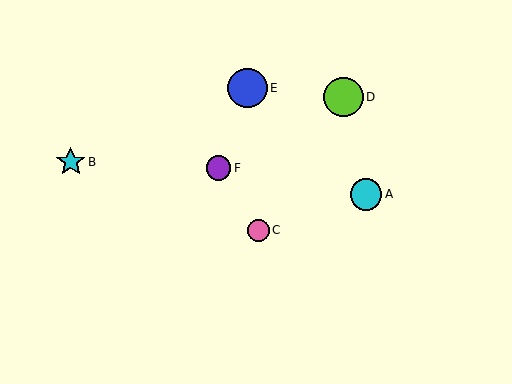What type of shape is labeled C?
Shape C is a pink circle.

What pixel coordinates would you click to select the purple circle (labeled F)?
Click at (219, 168) to select the purple circle F.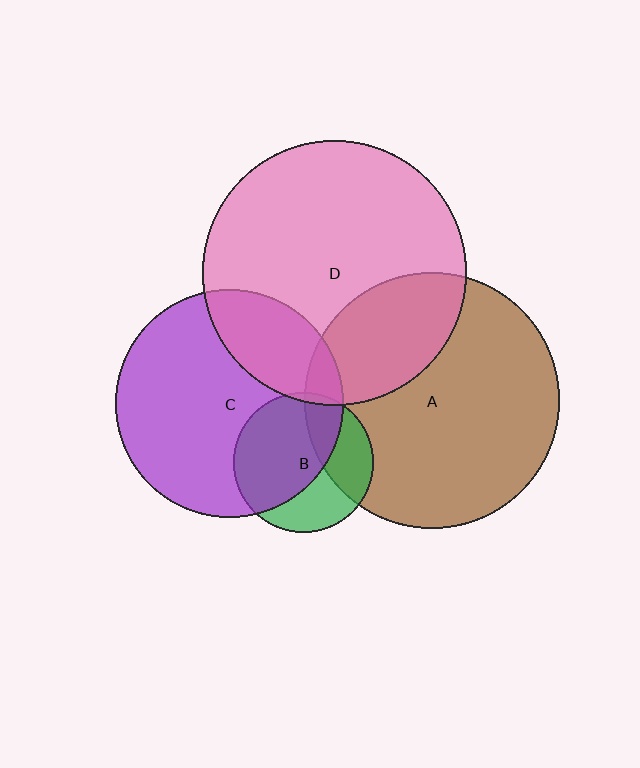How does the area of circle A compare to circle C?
Approximately 1.3 times.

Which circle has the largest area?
Circle D (pink).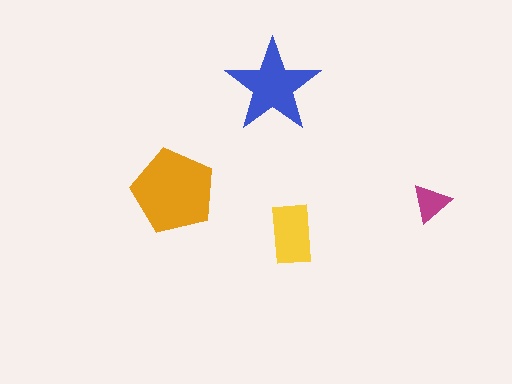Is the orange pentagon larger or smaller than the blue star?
Larger.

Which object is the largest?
The orange pentagon.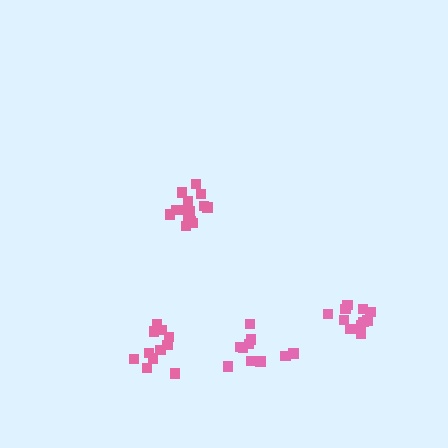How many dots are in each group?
Group 1: 11 dots, Group 2: 14 dots, Group 3: 11 dots, Group 4: 11 dots (47 total).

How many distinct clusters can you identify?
There are 4 distinct clusters.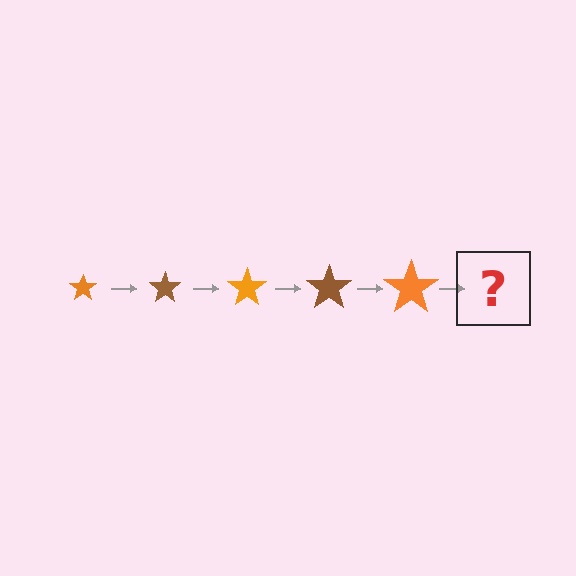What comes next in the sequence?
The next element should be a brown star, larger than the previous one.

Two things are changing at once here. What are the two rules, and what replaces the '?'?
The two rules are that the star grows larger each step and the color cycles through orange and brown. The '?' should be a brown star, larger than the previous one.